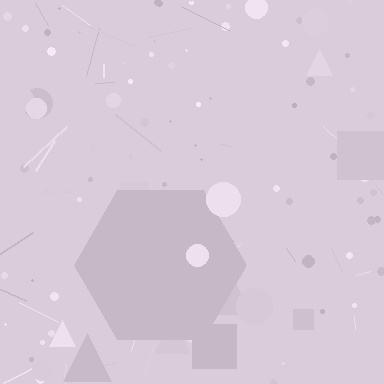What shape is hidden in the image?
A hexagon is hidden in the image.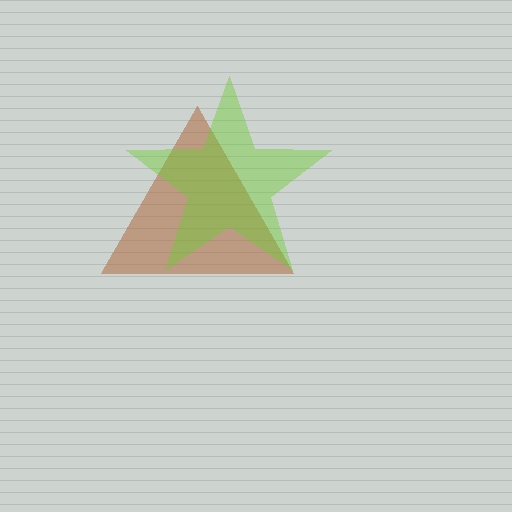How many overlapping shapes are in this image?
There are 2 overlapping shapes in the image.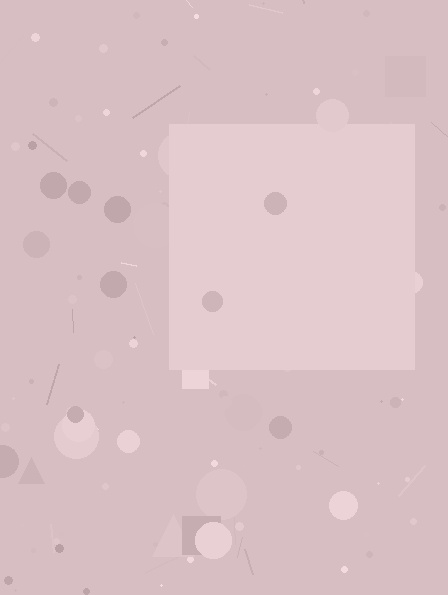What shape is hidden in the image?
A square is hidden in the image.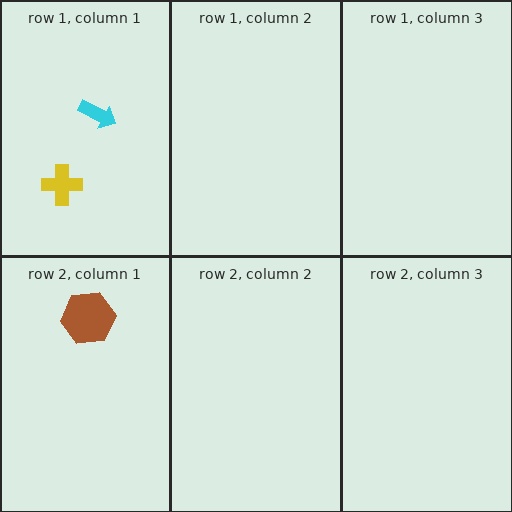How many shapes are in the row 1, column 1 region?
2.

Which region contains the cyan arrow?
The row 1, column 1 region.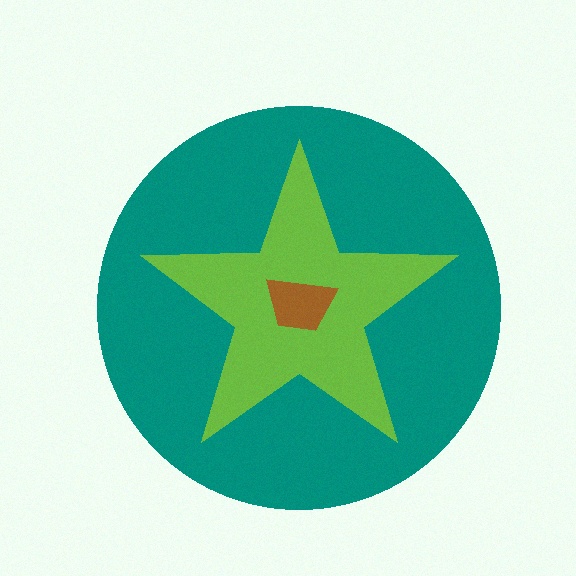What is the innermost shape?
The brown trapezoid.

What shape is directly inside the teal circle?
The lime star.